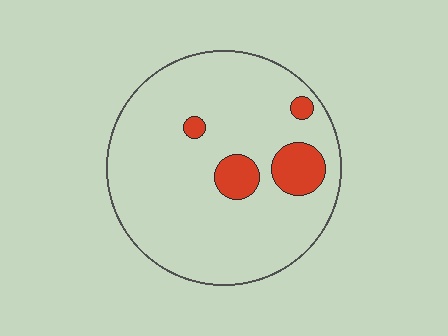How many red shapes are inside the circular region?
4.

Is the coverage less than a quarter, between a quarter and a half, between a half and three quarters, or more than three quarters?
Less than a quarter.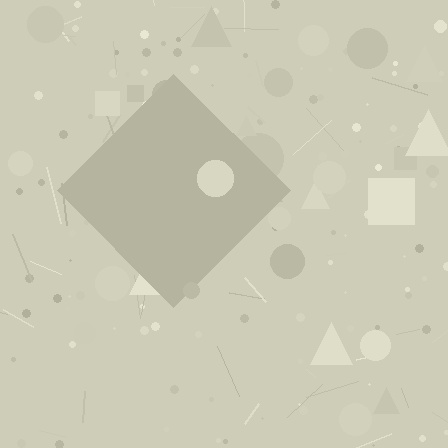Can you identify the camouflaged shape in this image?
The camouflaged shape is a diamond.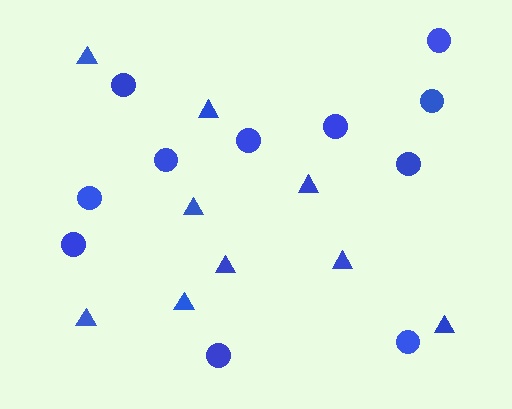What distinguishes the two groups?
There are 2 groups: one group of triangles (9) and one group of circles (11).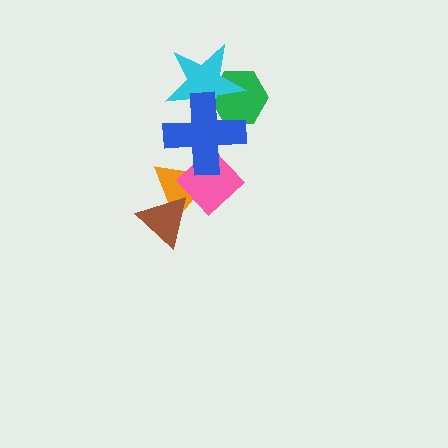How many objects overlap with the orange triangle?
3 objects overlap with the orange triangle.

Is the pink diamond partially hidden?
Yes, it is partially covered by another shape.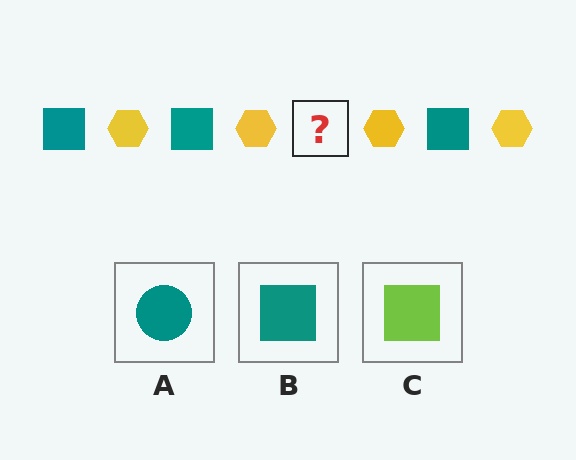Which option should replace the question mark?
Option B.